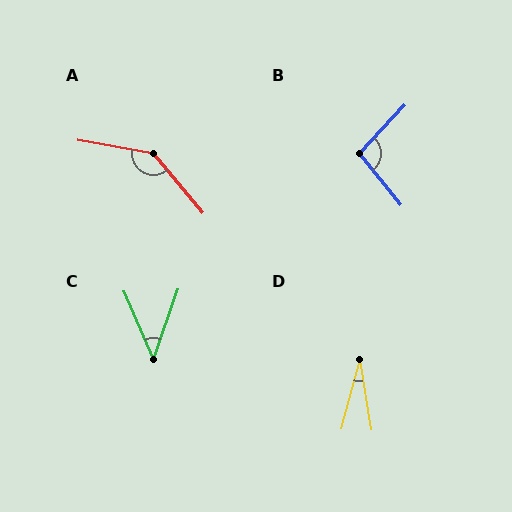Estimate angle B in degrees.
Approximately 97 degrees.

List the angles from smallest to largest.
D (24°), C (42°), B (97°), A (140°).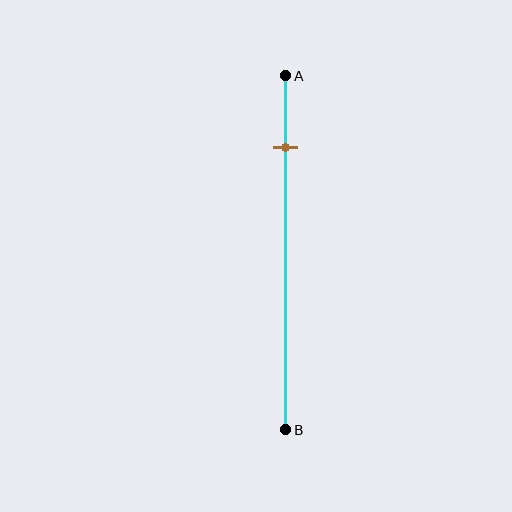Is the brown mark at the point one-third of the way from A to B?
No, the mark is at about 20% from A, not at the 33% one-third point.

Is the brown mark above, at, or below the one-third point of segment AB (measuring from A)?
The brown mark is above the one-third point of segment AB.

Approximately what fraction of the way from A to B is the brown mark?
The brown mark is approximately 20% of the way from A to B.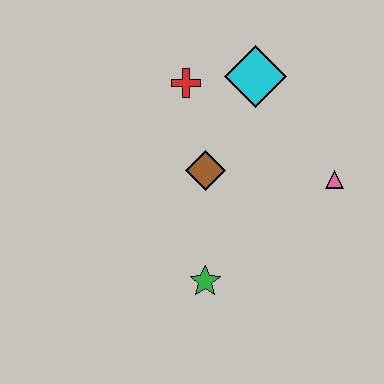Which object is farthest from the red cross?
The green star is farthest from the red cross.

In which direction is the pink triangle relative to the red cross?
The pink triangle is to the right of the red cross.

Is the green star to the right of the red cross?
Yes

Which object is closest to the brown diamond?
The red cross is closest to the brown diamond.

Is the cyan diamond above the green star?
Yes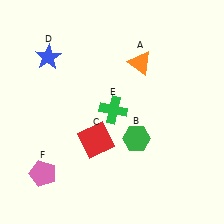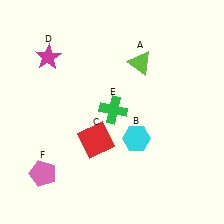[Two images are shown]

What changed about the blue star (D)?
In Image 1, D is blue. In Image 2, it changed to magenta.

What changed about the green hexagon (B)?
In Image 1, B is green. In Image 2, it changed to cyan.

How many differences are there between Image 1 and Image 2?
There are 3 differences between the two images.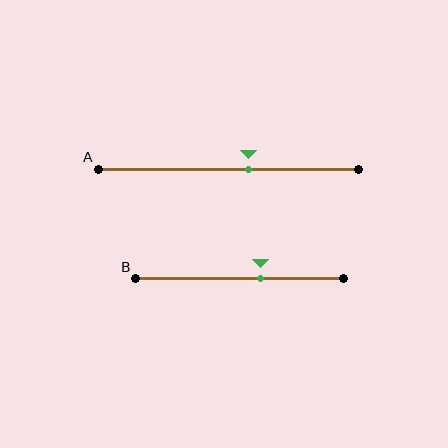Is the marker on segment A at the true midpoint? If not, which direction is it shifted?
No, the marker on segment A is shifted to the right by about 8% of the segment length.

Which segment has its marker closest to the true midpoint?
Segment A has its marker closest to the true midpoint.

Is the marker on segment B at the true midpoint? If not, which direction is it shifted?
No, the marker on segment B is shifted to the right by about 10% of the segment length.